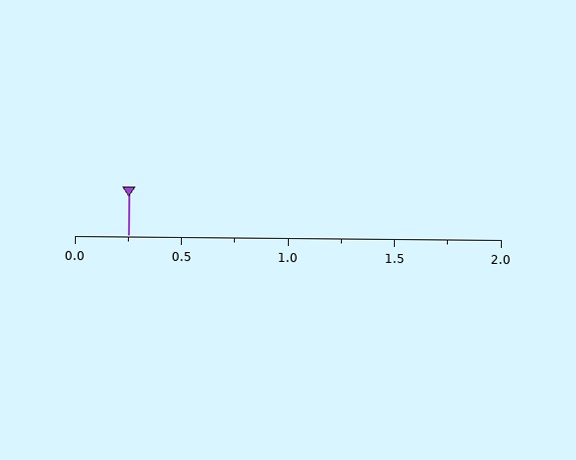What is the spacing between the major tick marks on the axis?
The major ticks are spaced 0.5 apart.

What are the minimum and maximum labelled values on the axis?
The axis runs from 0.0 to 2.0.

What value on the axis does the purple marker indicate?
The marker indicates approximately 0.25.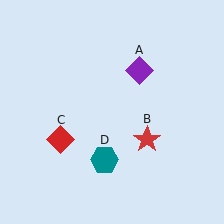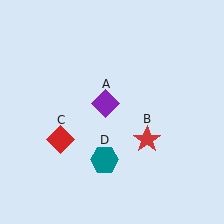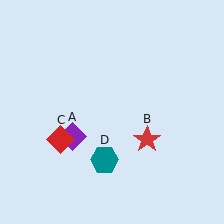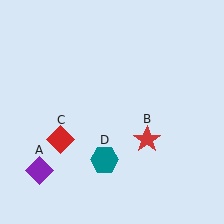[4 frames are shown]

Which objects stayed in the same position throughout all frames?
Red star (object B) and red diamond (object C) and teal hexagon (object D) remained stationary.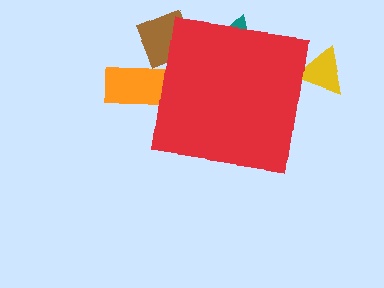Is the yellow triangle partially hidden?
Yes, the yellow triangle is partially hidden behind the red square.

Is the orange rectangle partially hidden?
Yes, the orange rectangle is partially hidden behind the red square.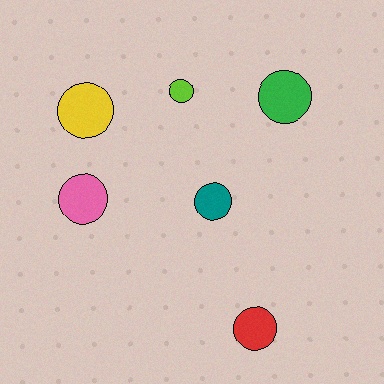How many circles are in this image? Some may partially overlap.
There are 6 circles.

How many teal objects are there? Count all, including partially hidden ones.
There is 1 teal object.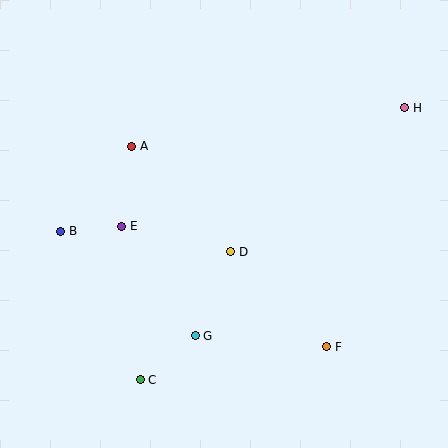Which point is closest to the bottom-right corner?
Point F is closest to the bottom-right corner.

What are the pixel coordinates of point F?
Point F is at (327, 347).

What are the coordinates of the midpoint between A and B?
The midpoint between A and B is at (96, 189).